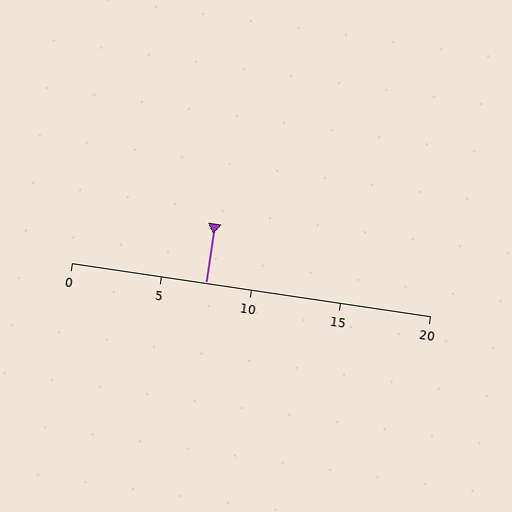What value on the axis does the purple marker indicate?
The marker indicates approximately 7.5.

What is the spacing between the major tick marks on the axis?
The major ticks are spaced 5 apart.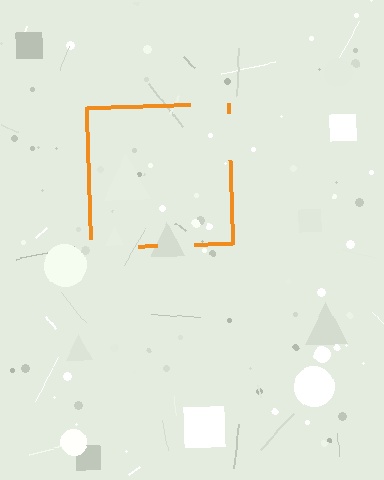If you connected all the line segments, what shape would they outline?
They would outline a square.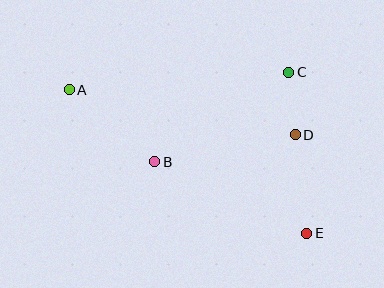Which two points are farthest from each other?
Points A and E are farthest from each other.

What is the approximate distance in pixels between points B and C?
The distance between B and C is approximately 161 pixels.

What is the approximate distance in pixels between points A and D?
The distance between A and D is approximately 231 pixels.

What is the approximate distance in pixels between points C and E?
The distance between C and E is approximately 162 pixels.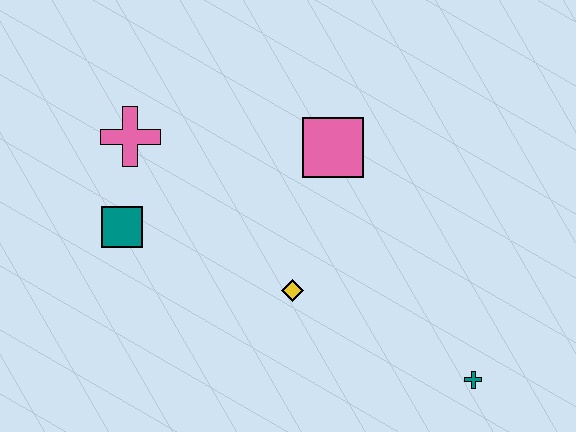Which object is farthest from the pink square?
The teal cross is farthest from the pink square.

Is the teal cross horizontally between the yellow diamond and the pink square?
No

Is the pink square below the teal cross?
No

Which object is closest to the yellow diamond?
The pink square is closest to the yellow diamond.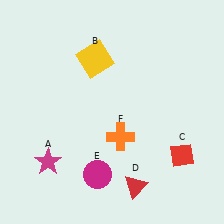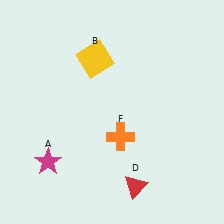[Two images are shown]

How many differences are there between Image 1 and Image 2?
There are 2 differences between the two images.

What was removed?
The red diamond (C), the magenta circle (E) were removed in Image 2.